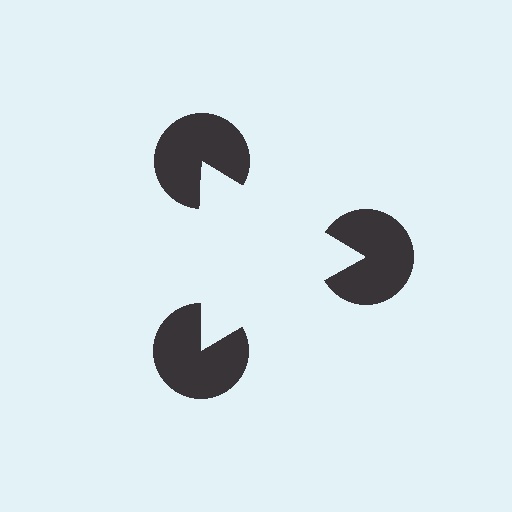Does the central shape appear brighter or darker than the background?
It typically appears slightly brighter than the background, even though no actual brightness change is drawn.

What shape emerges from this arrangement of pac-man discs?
An illusory triangle — its edges are inferred from the aligned wedge cuts in the pac-man discs, not physically drawn.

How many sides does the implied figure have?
3 sides.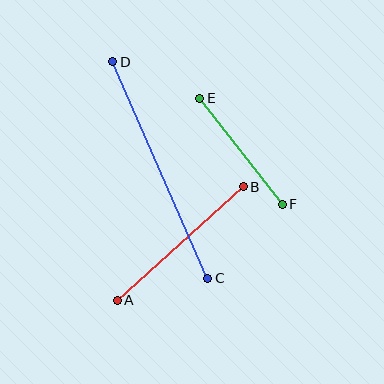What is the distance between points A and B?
The distance is approximately 169 pixels.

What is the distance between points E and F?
The distance is approximately 134 pixels.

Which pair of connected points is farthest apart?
Points C and D are farthest apart.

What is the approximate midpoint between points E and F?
The midpoint is at approximately (241, 151) pixels.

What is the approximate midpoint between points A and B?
The midpoint is at approximately (180, 243) pixels.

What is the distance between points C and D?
The distance is approximately 237 pixels.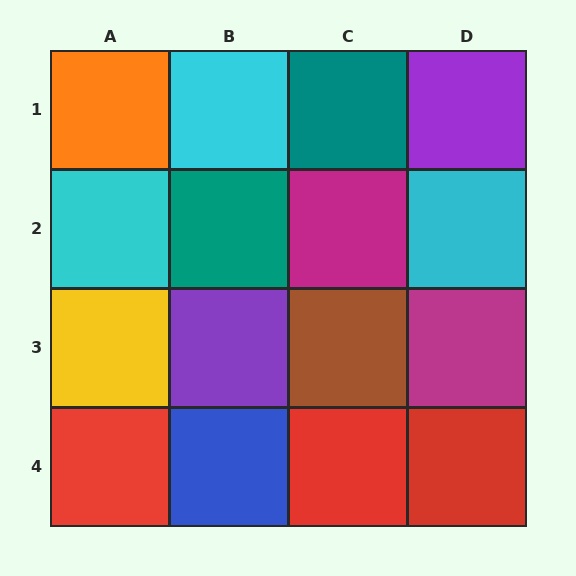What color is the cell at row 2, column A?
Cyan.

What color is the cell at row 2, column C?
Magenta.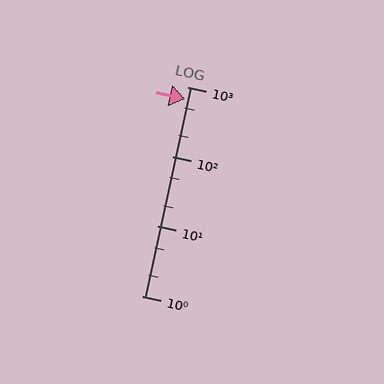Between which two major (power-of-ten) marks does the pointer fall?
The pointer is between 100 and 1000.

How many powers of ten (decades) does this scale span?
The scale spans 3 decades, from 1 to 1000.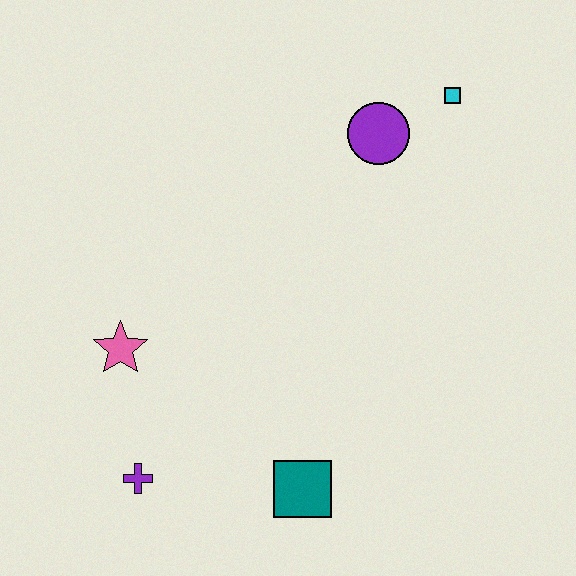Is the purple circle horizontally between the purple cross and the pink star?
No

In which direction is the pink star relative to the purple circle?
The pink star is to the left of the purple circle.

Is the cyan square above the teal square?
Yes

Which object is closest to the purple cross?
The pink star is closest to the purple cross.